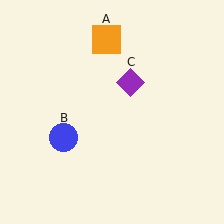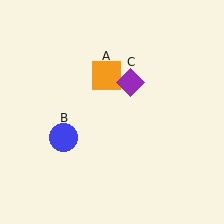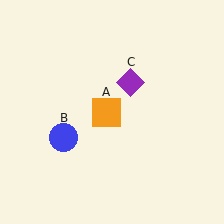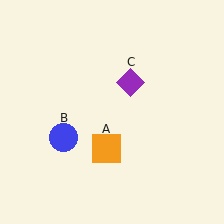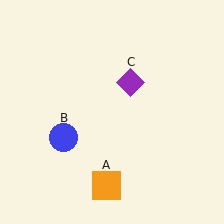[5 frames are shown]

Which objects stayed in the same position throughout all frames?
Blue circle (object B) and purple diamond (object C) remained stationary.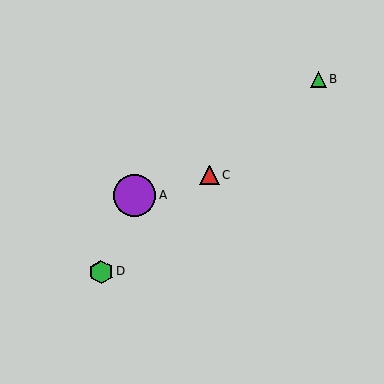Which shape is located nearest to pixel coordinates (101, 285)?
The green hexagon (labeled D) at (101, 272) is nearest to that location.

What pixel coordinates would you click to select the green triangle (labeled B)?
Click at (319, 79) to select the green triangle B.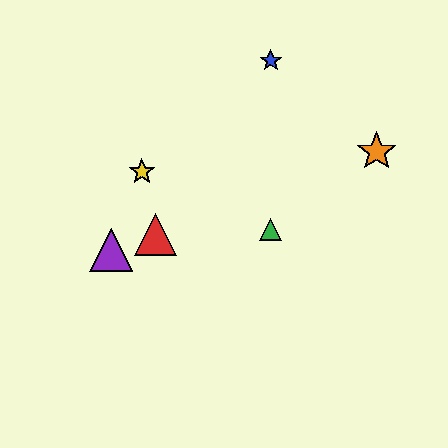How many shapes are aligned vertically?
2 shapes (the blue star, the green triangle) are aligned vertically.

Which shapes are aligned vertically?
The blue star, the green triangle are aligned vertically.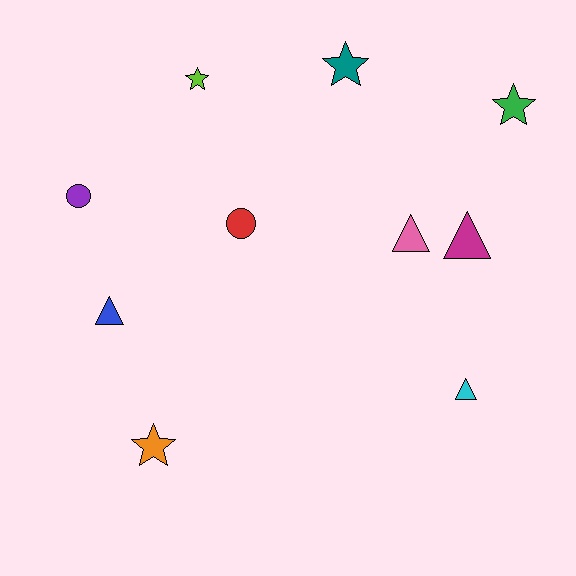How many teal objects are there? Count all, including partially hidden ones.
There is 1 teal object.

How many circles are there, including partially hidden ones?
There are 2 circles.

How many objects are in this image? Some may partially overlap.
There are 10 objects.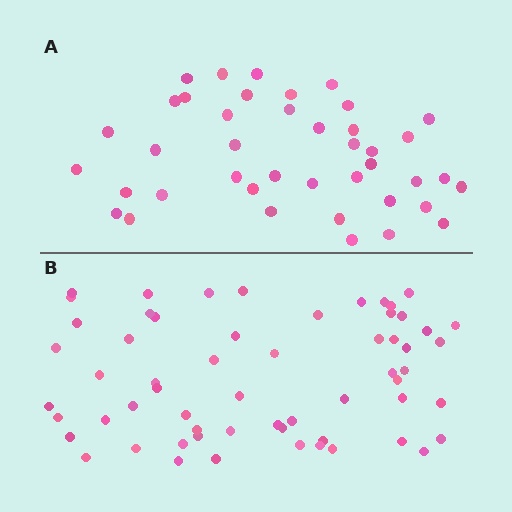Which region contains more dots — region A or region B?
Region B (the bottom region) has more dots.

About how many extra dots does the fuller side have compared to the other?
Region B has approximately 20 more dots than region A.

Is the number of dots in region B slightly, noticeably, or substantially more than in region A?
Region B has substantially more. The ratio is roughly 1.5 to 1.